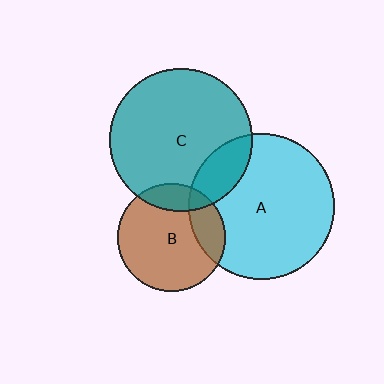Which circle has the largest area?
Circle A (cyan).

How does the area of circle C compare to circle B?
Approximately 1.8 times.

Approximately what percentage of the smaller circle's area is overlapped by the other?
Approximately 15%.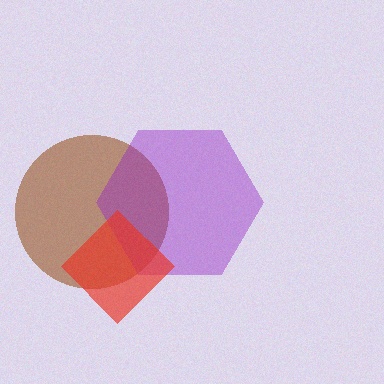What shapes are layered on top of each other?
The layered shapes are: a brown circle, a purple hexagon, a red diamond.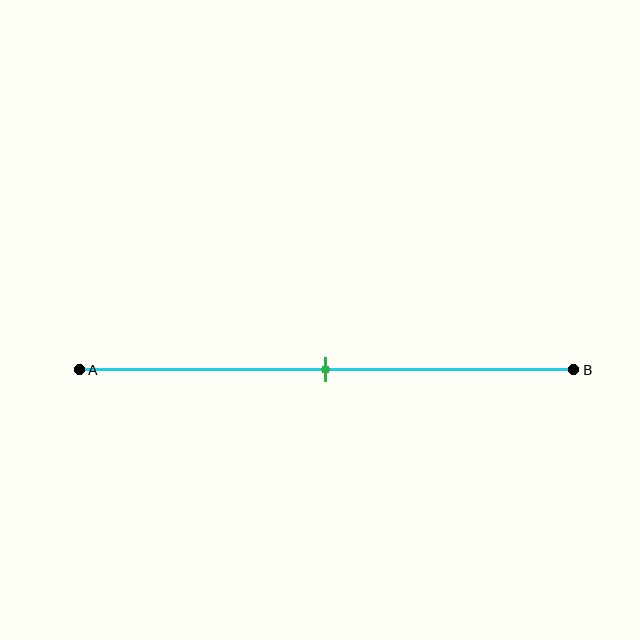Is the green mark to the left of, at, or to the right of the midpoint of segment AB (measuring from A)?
The green mark is approximately at the midpoint of segment AB.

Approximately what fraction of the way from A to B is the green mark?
The green mark is approximately 50% of the way from A to B.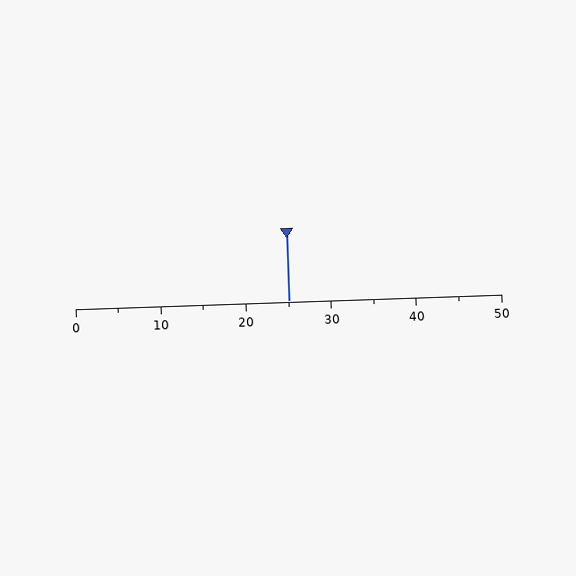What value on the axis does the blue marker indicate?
The marker indicates approximately 25.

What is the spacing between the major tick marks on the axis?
The major ticks are spaced 10 apart.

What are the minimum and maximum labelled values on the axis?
The axis runs from 0 to 50.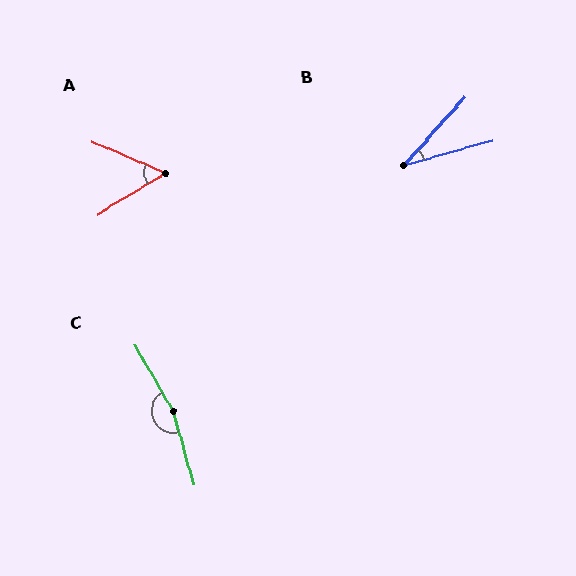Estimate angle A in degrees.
Approximately 54 degrees.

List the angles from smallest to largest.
B (32°), A (54°), C (166°).